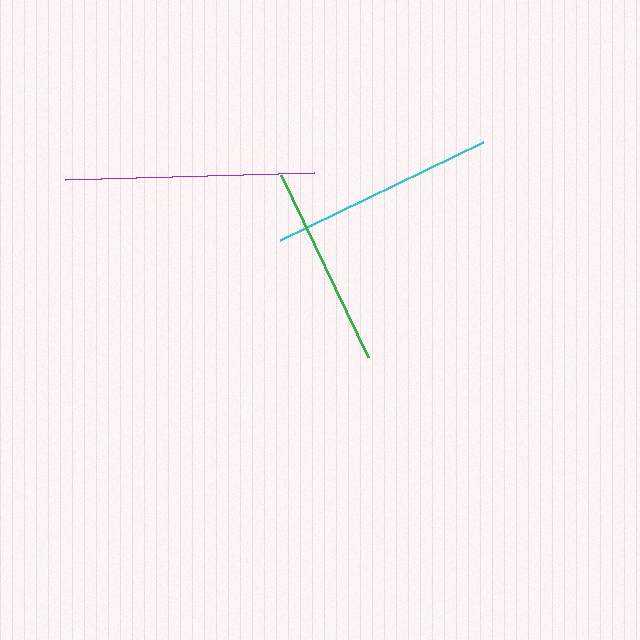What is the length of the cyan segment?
The cyan segment is approximately 225 pixels long.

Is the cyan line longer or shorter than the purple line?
The purple line is longer than the cyan line.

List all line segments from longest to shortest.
From longest to shortest: purple, cyan, green.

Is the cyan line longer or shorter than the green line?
The cyan line is longer than the green line.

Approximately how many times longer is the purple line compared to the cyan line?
The purple line is approximately 1.1 times the length of the cyan line.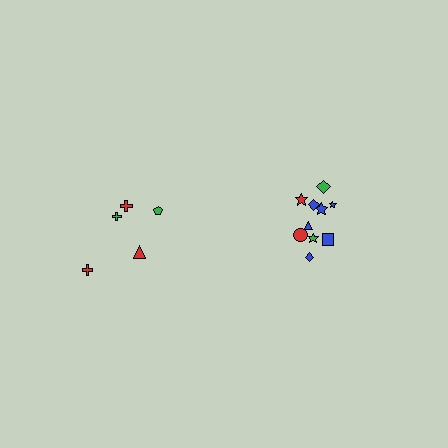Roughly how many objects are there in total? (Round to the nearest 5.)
Roughly 15 objects in total.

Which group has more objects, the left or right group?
The right group.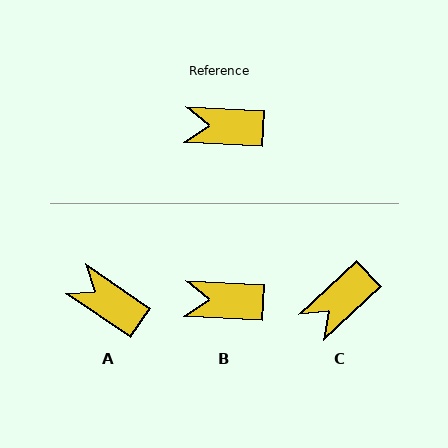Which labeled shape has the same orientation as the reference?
B.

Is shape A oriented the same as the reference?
No, it is off by about 31 degrees.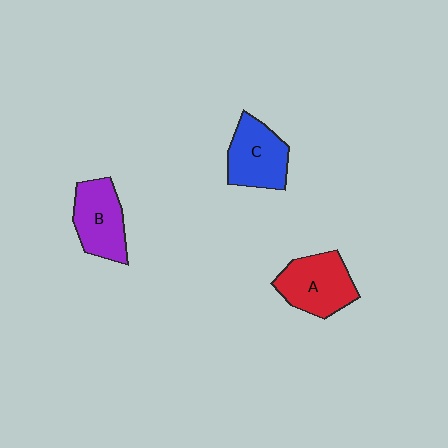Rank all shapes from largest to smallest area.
From largest to smallest: A (red), C (blue), B (purple).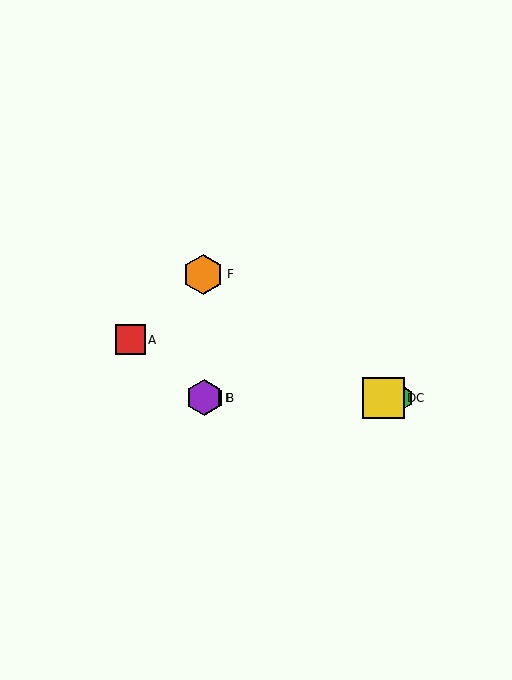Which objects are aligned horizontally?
Objects B, C, D, E are aligned horizontally.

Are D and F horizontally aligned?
No, D is at y≈398 and F is at y≈274.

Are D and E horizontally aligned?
Yes, both are at y≈398.